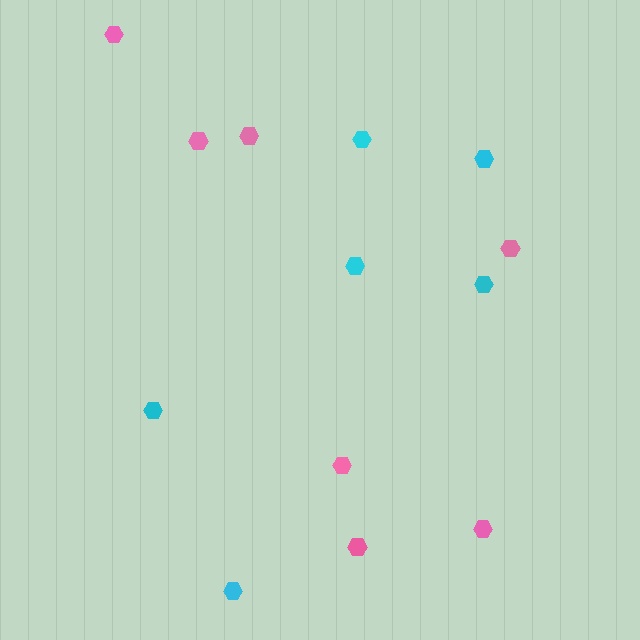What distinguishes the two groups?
There are 2 groups: one group of cyan hexagons (6) and one group of pink hexagons (7).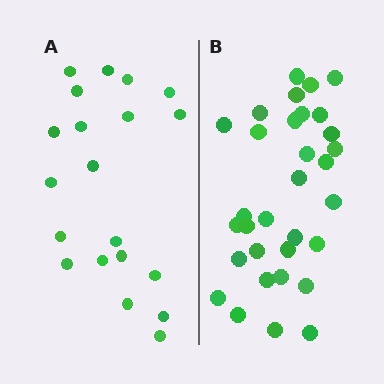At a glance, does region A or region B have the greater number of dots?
Region B (the right region) has more dots.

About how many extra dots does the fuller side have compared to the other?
Region B has roughly 12 or so more dots than region A.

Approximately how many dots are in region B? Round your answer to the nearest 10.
About 30 dots. (The exact count is 32, which rounds to 30.)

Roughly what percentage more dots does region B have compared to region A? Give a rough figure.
About 60% more.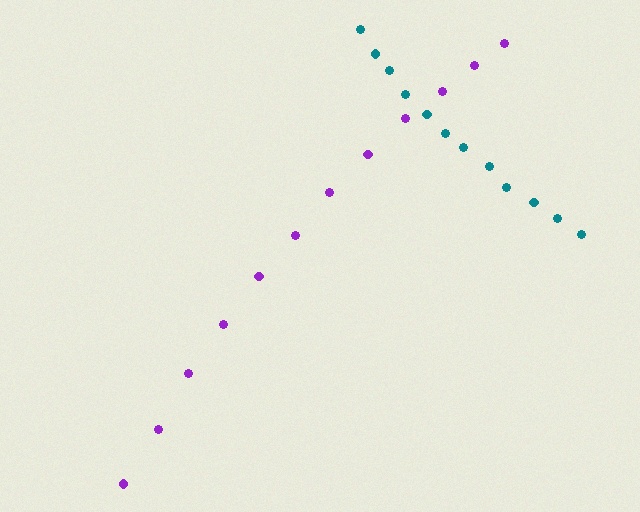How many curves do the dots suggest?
There are 2 distinct paths.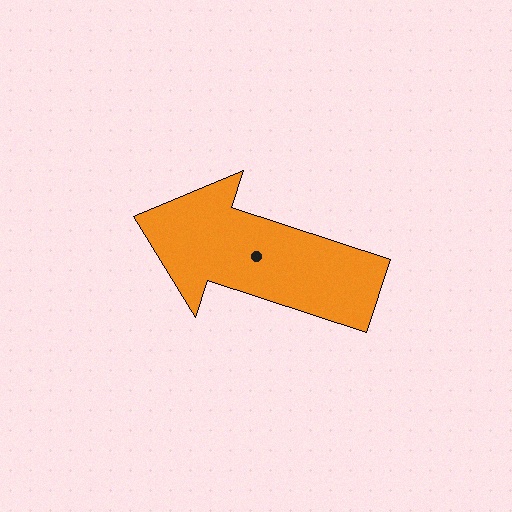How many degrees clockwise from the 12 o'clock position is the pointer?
Approximately 288 degrees.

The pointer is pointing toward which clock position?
Roughly 10 o'clock.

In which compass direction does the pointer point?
West.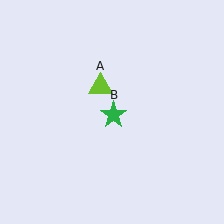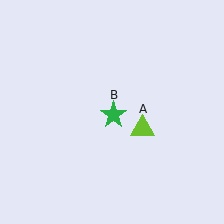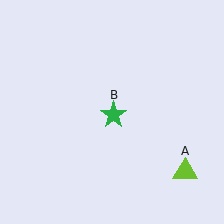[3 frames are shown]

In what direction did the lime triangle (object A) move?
The lime triangle (object A) moved down and to the right.